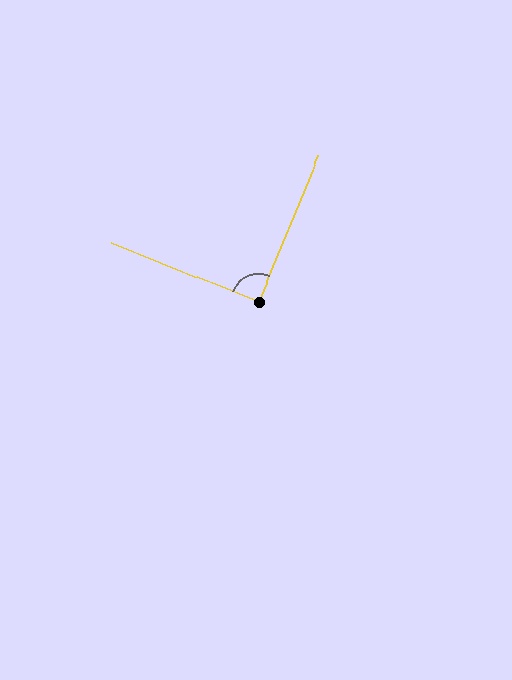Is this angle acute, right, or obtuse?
It is approximately a right angle.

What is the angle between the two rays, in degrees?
Approximately 91 degrees.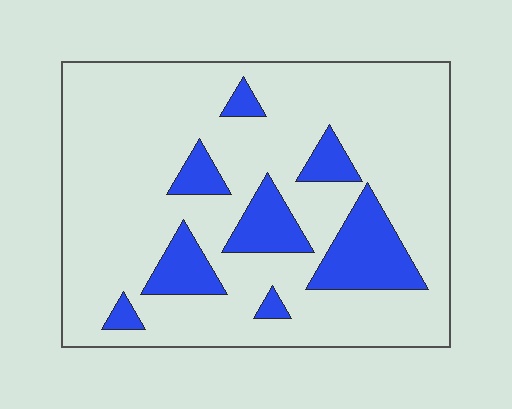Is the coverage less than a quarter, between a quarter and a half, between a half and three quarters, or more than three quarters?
Less than a quarter.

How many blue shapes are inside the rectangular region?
8.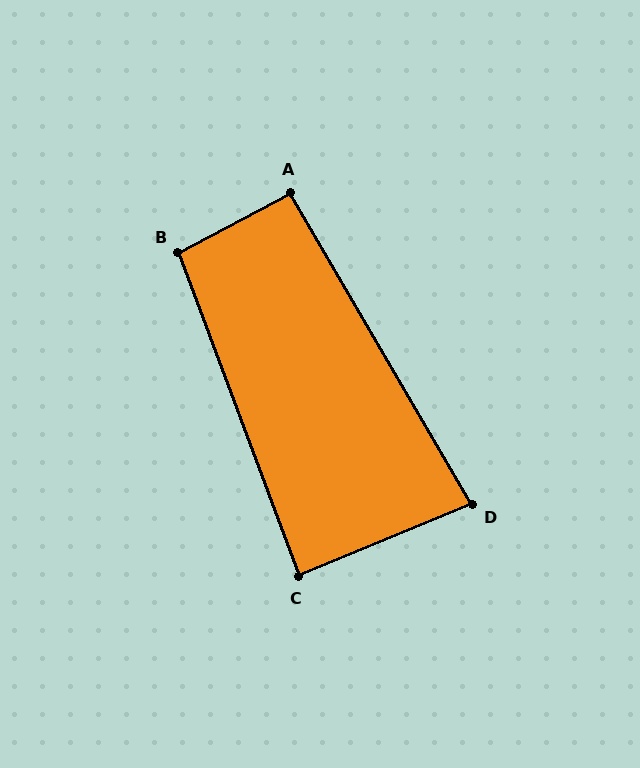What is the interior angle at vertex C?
Approximately 88 degrees (approximately right).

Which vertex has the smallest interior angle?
D, at approximately 83 degrees.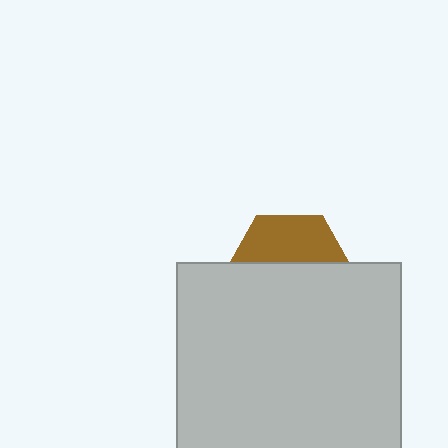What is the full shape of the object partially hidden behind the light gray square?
The partially hidden object is a brown hexagon.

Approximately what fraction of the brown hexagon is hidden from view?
Roughly 62% of the brown hexagon is hidden behind the light gray square.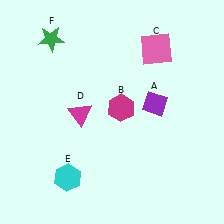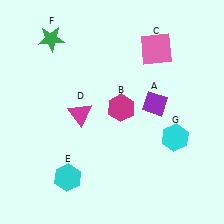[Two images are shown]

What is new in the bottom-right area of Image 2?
A cyan hexagon (G) was added in the bottom-right area of Image 2.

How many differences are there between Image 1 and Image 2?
There is 1 difference between the two images.